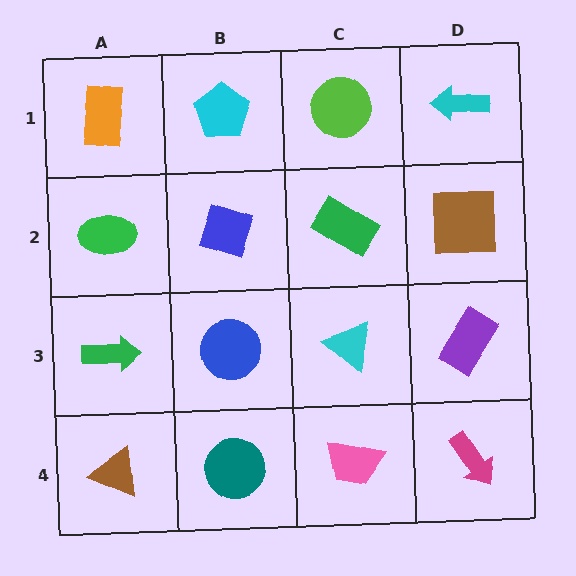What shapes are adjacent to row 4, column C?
A cyan triangle (row 3, column C), a teal circle (row 4, column B), a magenta arrow (row 4, column D).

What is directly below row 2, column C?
A cyan triangle.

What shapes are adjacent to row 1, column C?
A green rectangle (row 2, column C), a cyan pentagon (row 1, column B), a cyan arrow (row 1, column D).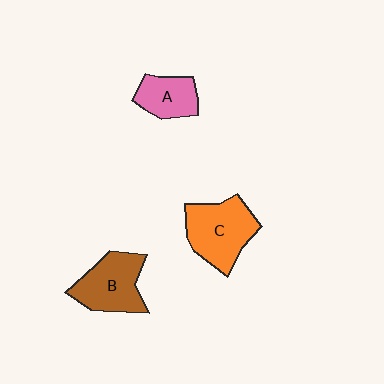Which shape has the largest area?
Shape C (orange).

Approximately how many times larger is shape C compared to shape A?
Approximately 1.7 times.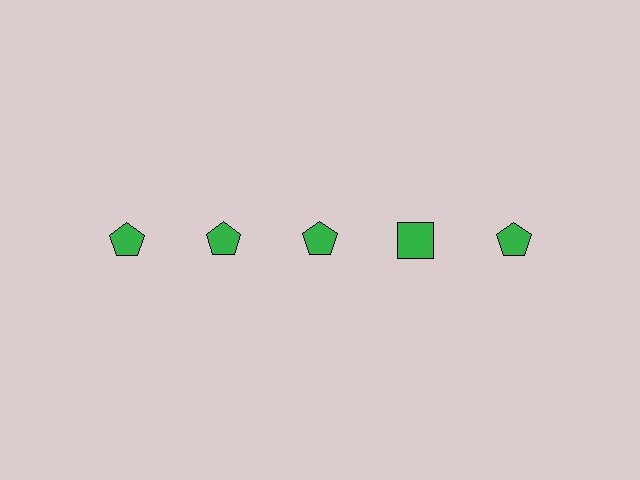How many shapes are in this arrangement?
There are 5 shapes arranged in a grid pattern.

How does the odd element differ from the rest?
It has a different shape: square instead of pentagon.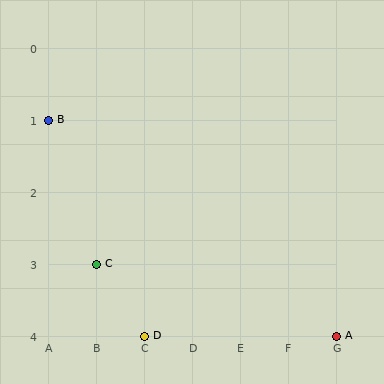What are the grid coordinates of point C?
Point C is at grid coordinates (B, 3).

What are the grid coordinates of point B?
Point B is at grid coordinates (A, 1).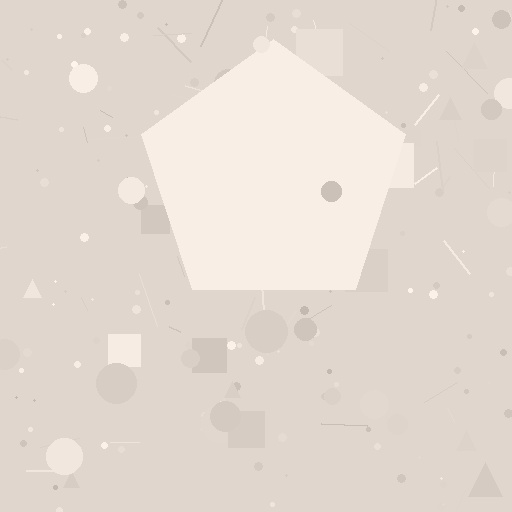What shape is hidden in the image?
A pentagon is hidden in the image.